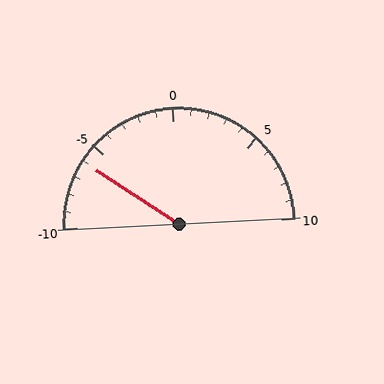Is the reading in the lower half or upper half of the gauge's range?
The reading is in the lower half of the range (-10 to 10).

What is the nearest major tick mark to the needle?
The nearest major tick mark is -5.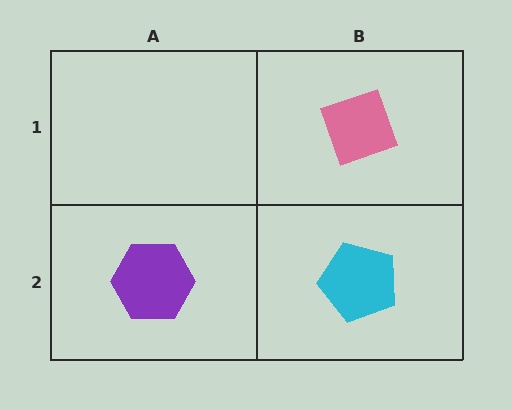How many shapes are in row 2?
2 shapes.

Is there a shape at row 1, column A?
No, that cell is empty.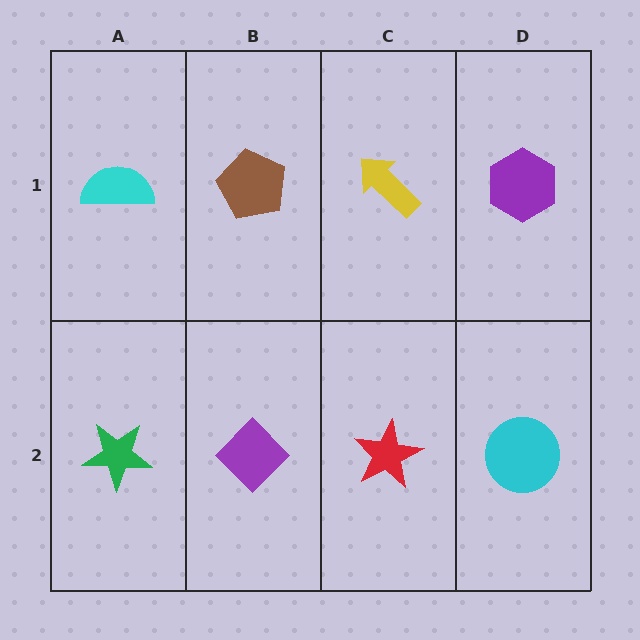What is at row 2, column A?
A green star.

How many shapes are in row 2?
4 shapes.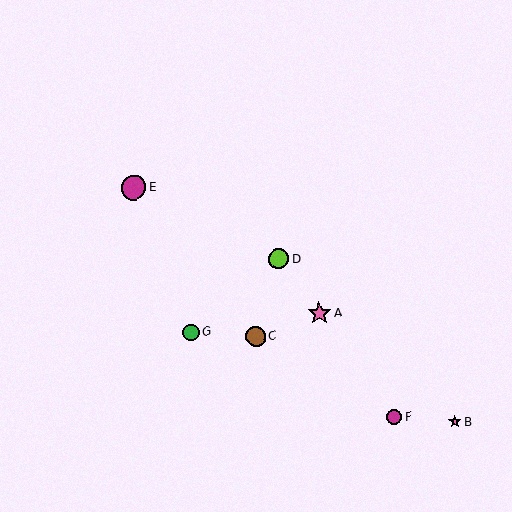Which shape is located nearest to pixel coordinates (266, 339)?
The brown circle (labeled C) at (256, 336) is nearest to that location.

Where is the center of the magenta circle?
The center of the magenta circle is at (394, 417).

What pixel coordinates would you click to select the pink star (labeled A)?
Click at (319, 314) to select the pink star A.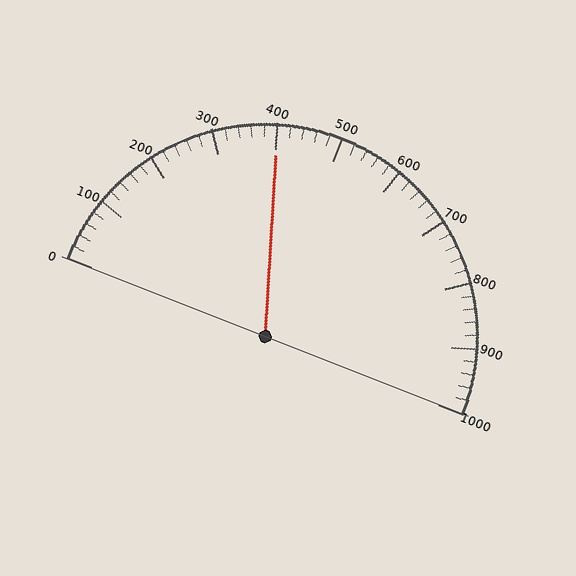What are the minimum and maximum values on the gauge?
The gauge ranges from 0 to 1000.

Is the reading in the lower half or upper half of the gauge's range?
The reading is in the lower half of the range (0 to 1000).